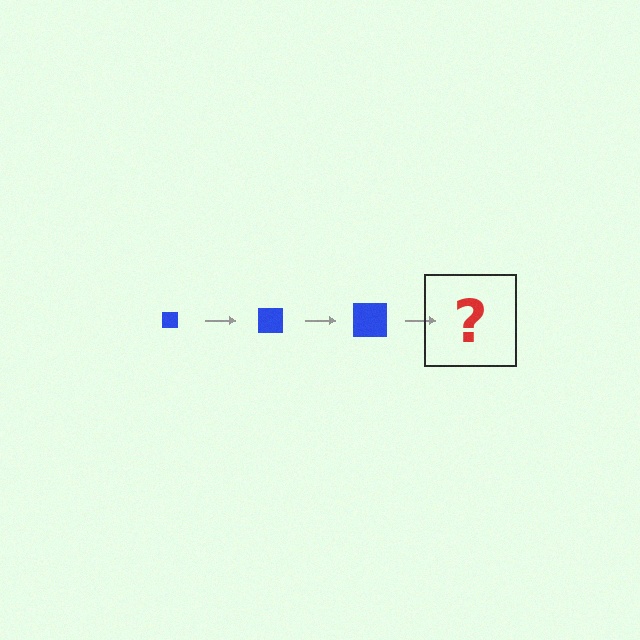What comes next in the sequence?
The next element should be a blue square, larger than the previous one.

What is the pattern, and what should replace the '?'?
The pattern is that the square gets progressively larger each step. The '?' should be a blue square, larger than the previous one.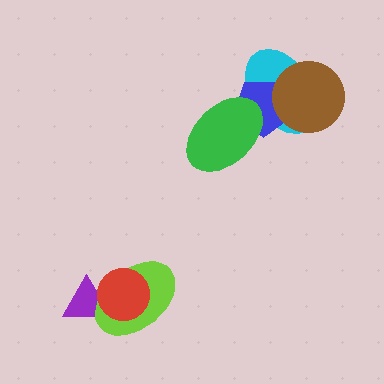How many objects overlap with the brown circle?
2 objects overlap with the brown circle.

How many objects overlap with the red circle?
2 objects overlap with the red circle.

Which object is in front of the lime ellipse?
The red circle is in front of the lime ellipse.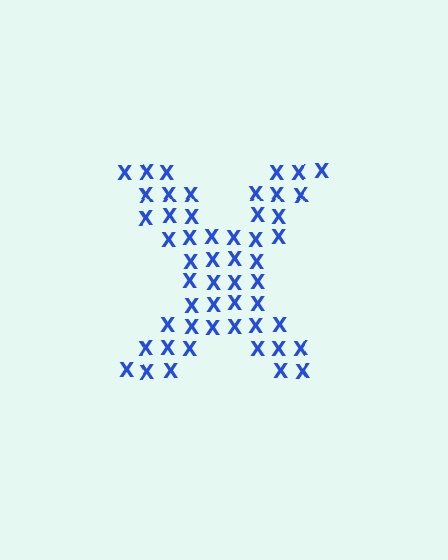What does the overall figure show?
The overall figure shows the letter X.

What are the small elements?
The small elements are letter X's.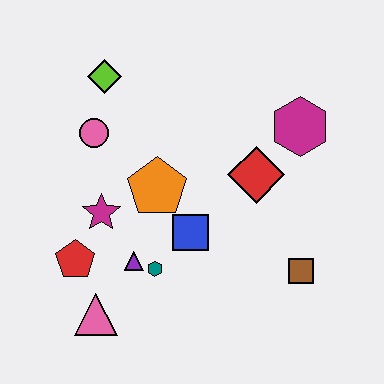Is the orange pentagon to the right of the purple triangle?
Yes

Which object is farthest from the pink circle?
The brown square is farthest from the pink circle.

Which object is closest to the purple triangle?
The teal hexagon is closest to the purple triangle.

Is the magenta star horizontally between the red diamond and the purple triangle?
No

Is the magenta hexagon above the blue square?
Yes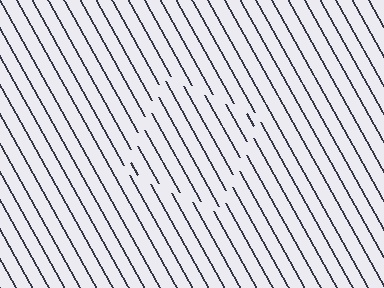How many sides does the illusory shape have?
4 sides — the line-ends trace a square.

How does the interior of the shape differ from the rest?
The interior of the shape contains the same grating, shifted by half a period — the contour is defined by the phase discontinuity where line-ends from the inner and outer gratings abut.